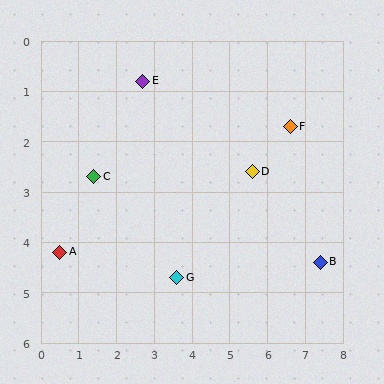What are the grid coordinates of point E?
Point E is at approximately (2.7, 0.8).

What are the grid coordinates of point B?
Point B is at approximately (7.4, 4.4).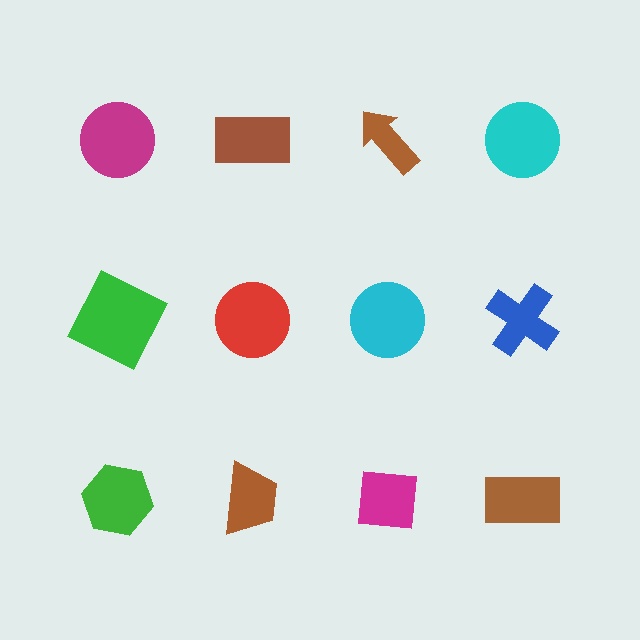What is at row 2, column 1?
A green square.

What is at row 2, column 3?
A cyan circle.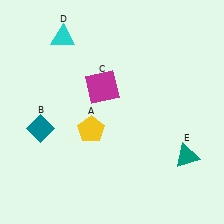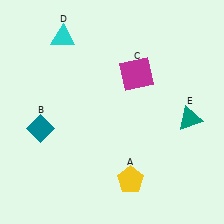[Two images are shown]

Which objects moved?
The objects that moved are: the yellow pentagon (A), the magenta square (C), the teal triangle (E).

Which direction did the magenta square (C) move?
The magenta square (C) moved right.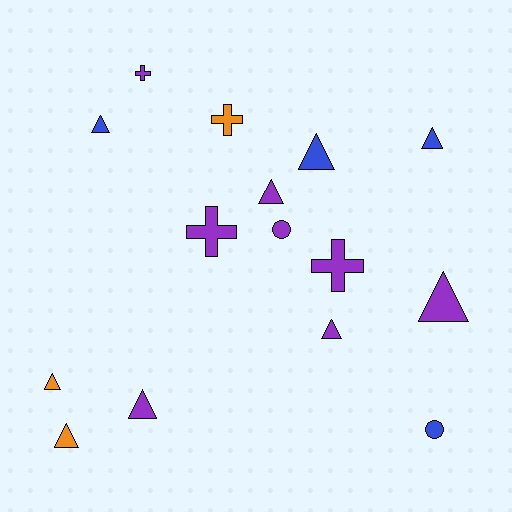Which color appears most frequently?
Purple, with 8 objects.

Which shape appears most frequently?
Triangle, with 9 objects.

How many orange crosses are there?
There is 1 orange cross.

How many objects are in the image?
There are 15 objects.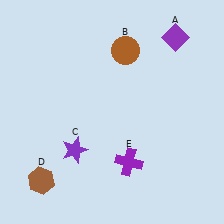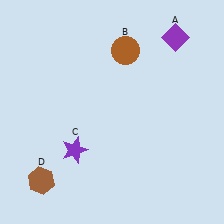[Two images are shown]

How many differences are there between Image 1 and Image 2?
There is 1 difference between the two images.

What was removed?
The purple cross (E) was removed in Image 2.